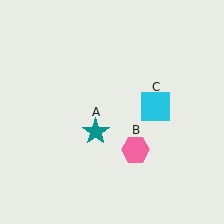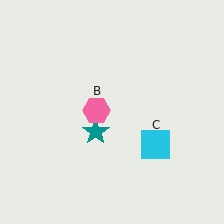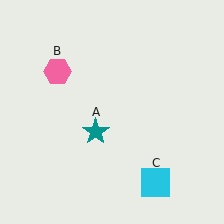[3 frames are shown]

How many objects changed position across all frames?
2 objects changed position: pink hexagon (object B), cyan square (object C).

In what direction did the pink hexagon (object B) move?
The pink hexagon (object B) moved up and to the left.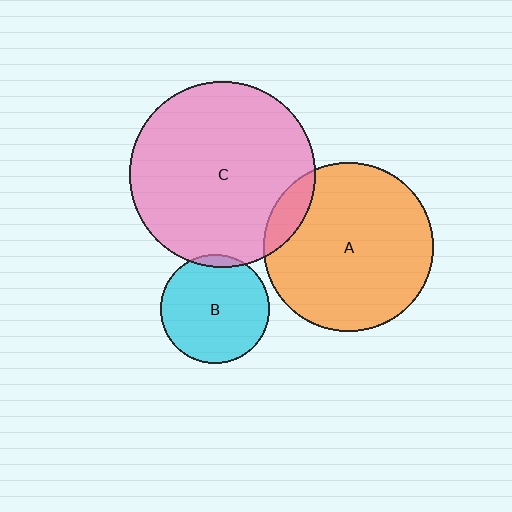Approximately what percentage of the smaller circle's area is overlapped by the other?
Approximately 10%.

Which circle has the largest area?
Circle C (pink).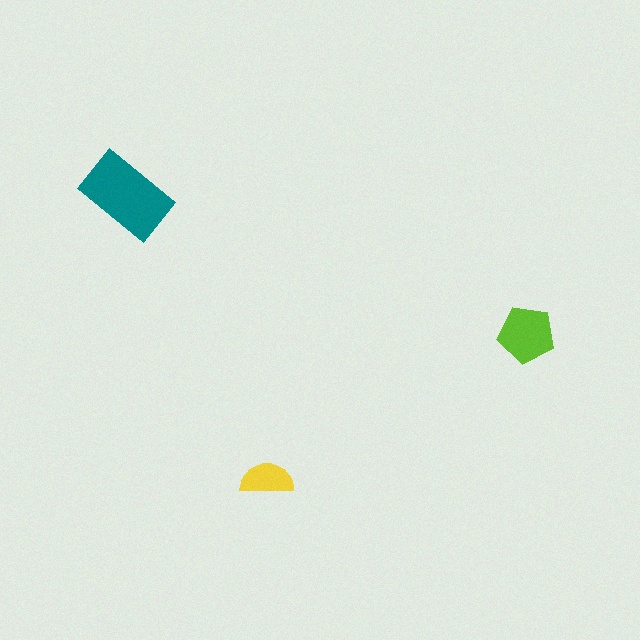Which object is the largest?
The teal rectangle.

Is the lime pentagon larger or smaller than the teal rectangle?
Smaller.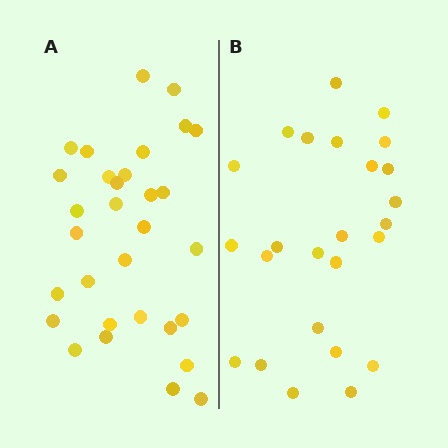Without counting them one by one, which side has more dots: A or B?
Region A (the left region) has more dots.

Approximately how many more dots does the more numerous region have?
Region A has about 6 more dots than region B.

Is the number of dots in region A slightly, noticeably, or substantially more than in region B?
Region A has only slightly more — the two regions are fairly close. The ratio is roughly 1.2 to 1.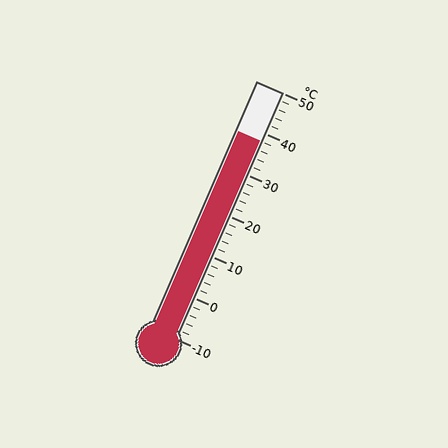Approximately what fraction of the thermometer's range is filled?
The thermometer is filled to approximately 80% of its range.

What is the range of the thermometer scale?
The thermometer scale ranges from -10°C to 50°C.